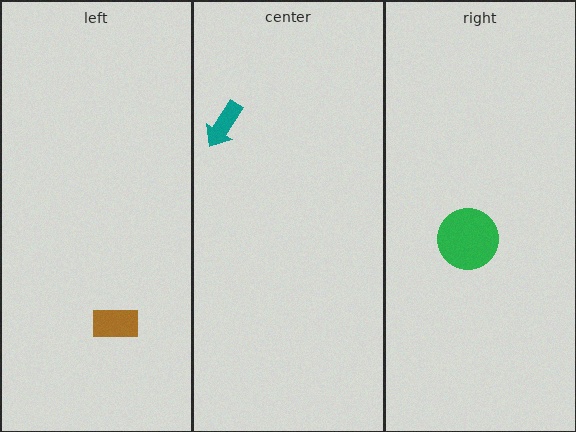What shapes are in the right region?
The green circle.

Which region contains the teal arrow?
The center region.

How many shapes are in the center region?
1.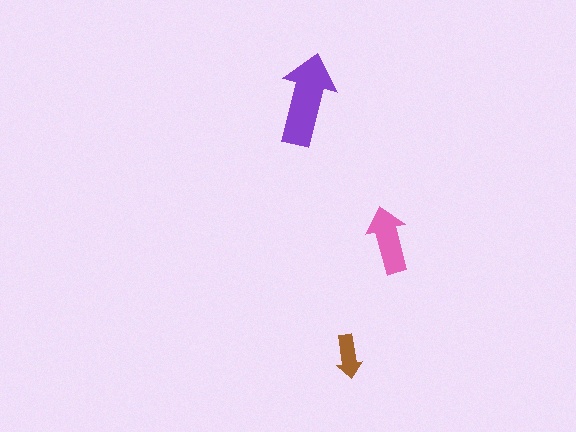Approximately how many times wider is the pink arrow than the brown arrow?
About 1.5 times wider.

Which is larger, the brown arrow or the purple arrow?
The purple one.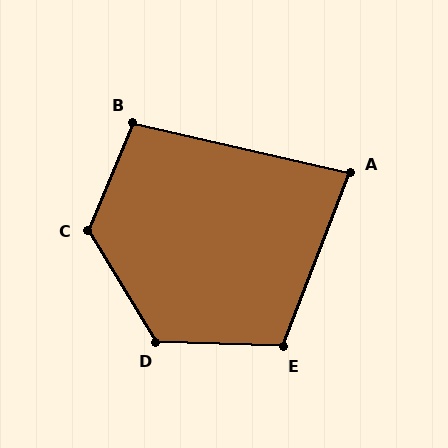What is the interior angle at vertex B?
Approximately 100 degrees (obtuse).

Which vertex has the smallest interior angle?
A, at approximately 82 degrees.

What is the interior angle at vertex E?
Approximately 109 degrees (obtuse).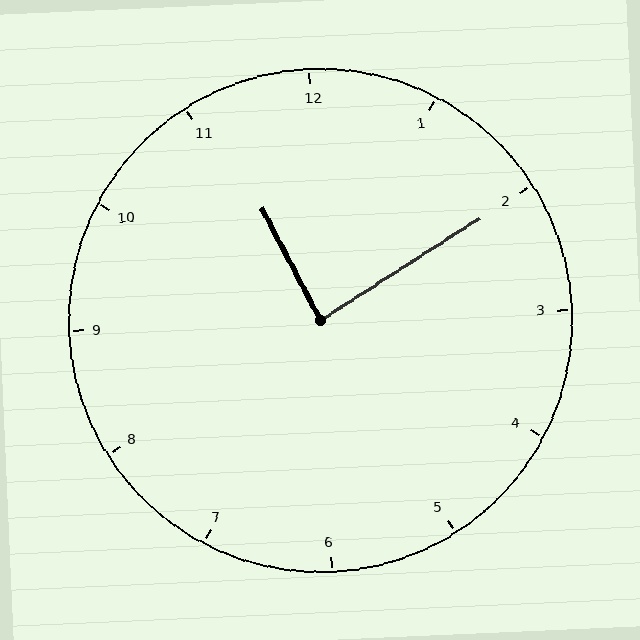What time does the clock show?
11:10.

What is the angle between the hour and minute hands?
Approximately 85 degrees.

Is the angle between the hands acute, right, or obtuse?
It is right.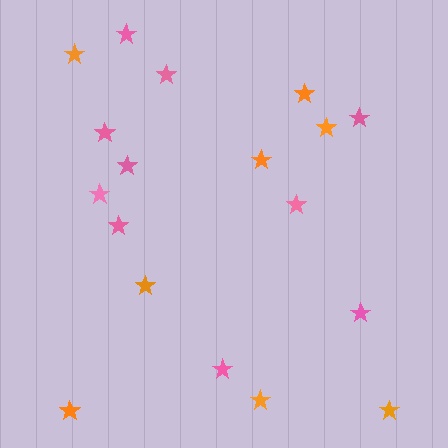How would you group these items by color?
There are 2 groups: one group of pink stars (10) and one group of orange stars (8).